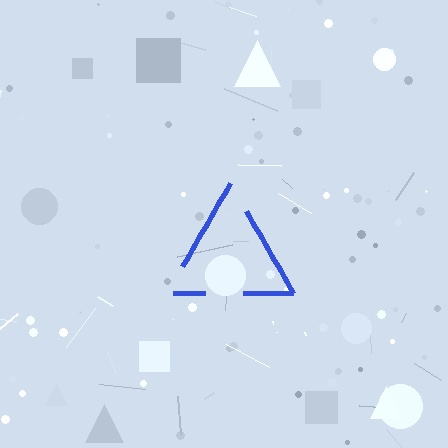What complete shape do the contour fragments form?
The contour fragments form a triangle.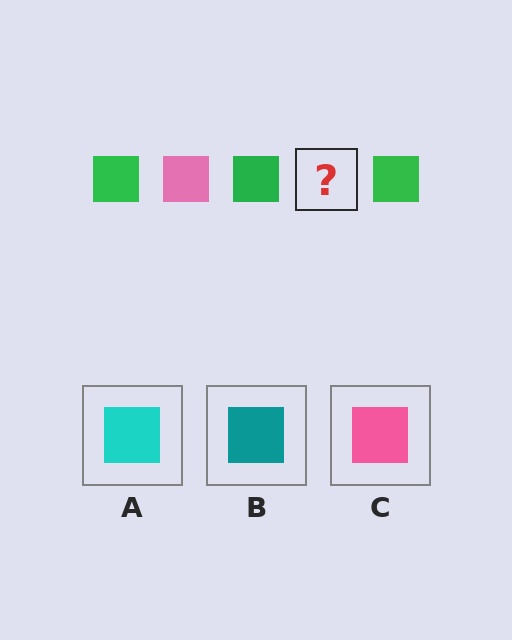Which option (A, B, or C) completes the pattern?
C.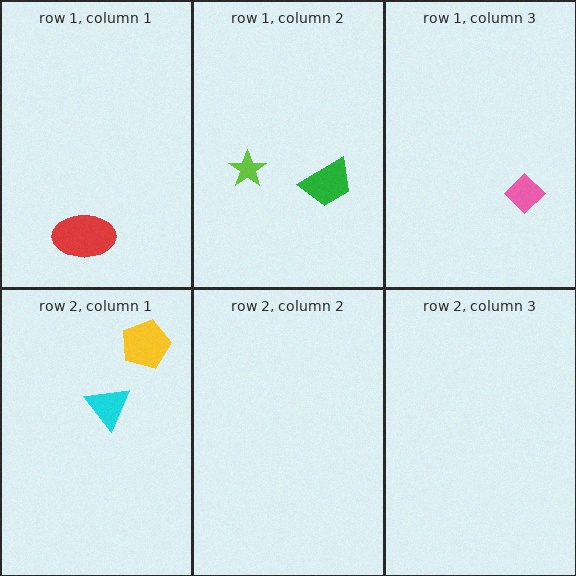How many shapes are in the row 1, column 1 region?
1.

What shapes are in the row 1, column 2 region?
The lime star, the green trapezoid.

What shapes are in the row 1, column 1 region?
The red ellipse.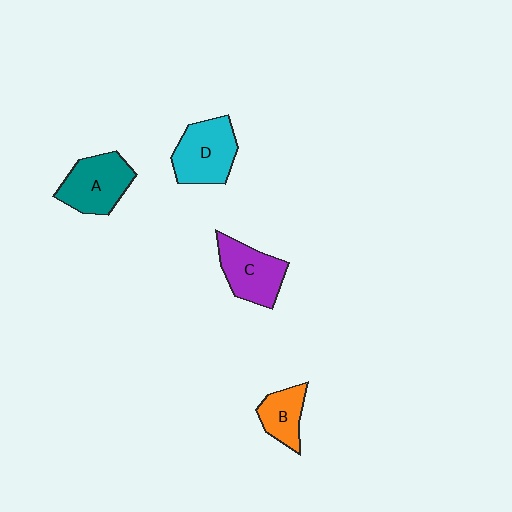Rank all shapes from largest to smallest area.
From largest to smallest: D (cyan), A (teal), C (purple), B (orange).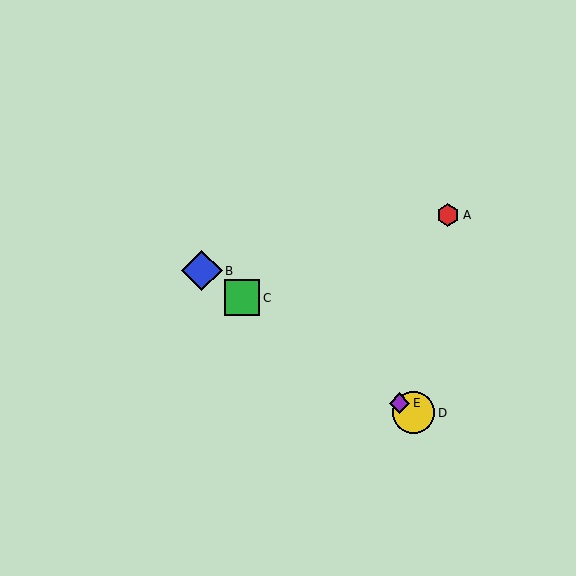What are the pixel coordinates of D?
Object D is at (414, 413).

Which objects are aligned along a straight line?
Objects B, C, D, E are aligned along a straight line.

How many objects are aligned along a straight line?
4 objects (B, C, D, E) are aligned along a straight line.